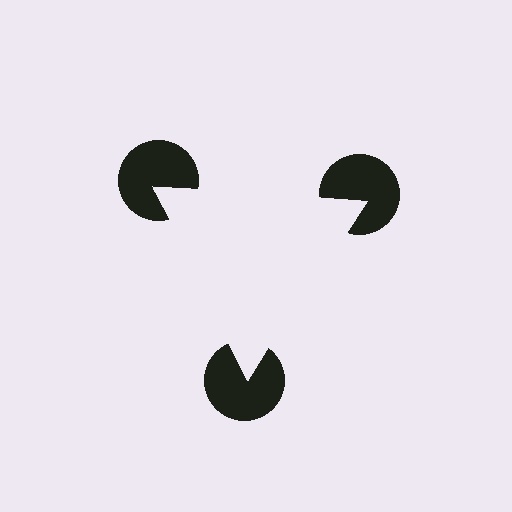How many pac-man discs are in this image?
There are 3 — one at each vertex of the illusory triangle.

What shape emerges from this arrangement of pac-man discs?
An illusory triangle — its edges are inferred from the aligned wedge cuts in the pac-man discs, not physically drawn.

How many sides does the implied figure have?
3 sides.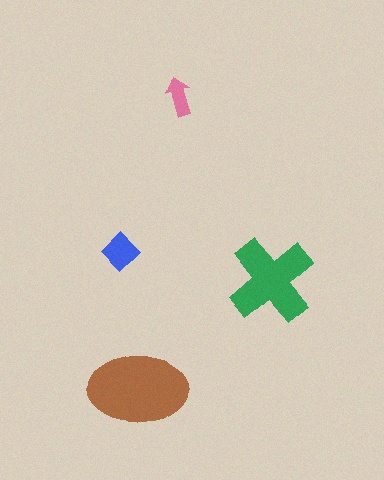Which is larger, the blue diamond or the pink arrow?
The blue diamond.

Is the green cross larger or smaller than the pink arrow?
Larger.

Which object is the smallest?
The pink arrow.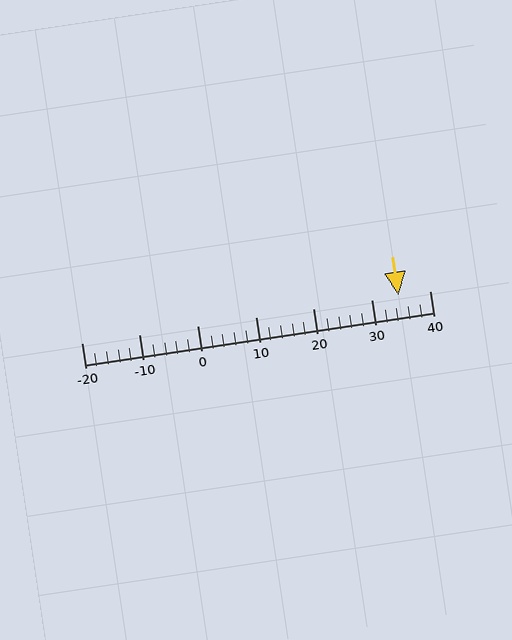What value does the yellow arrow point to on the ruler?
The yellow arrow points to approximately 35.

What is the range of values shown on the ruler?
The ruler shows values from -20 to 40.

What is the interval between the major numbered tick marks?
The major tick marks are spaced 10 units apart.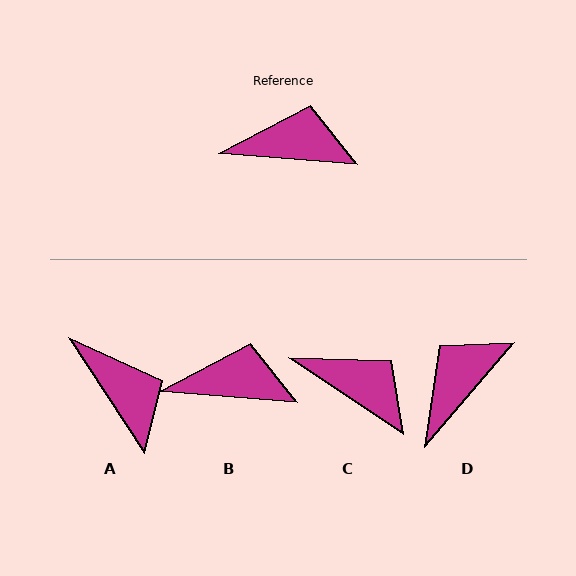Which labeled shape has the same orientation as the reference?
B.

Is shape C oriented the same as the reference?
No, it is off by about 29 degrees.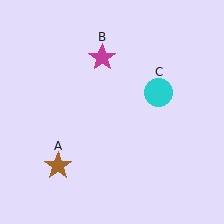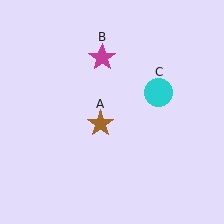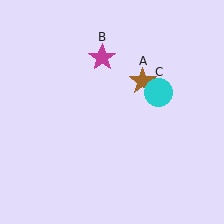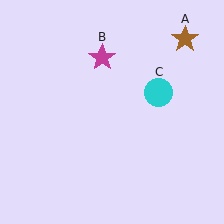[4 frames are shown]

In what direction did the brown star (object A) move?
The brown star (object A) moved up and to the right.